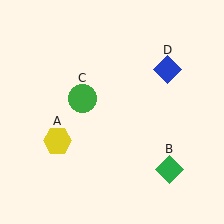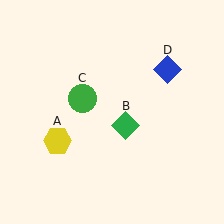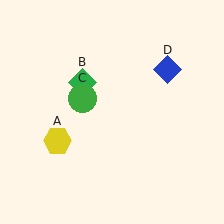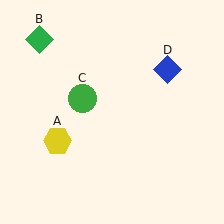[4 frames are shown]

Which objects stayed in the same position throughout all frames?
Yellow hexagon (object A) and green circle (object C) and blue diamond (object D) remained stationary.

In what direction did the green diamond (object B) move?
The green diamond (object B) moved up and to the left.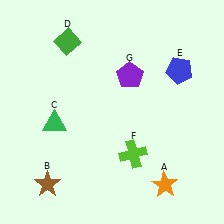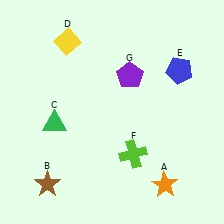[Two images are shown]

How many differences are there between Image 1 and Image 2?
There is 1 difference between the two images.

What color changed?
The diamond (D) changed from green in Image 1 to yellow in Image 2.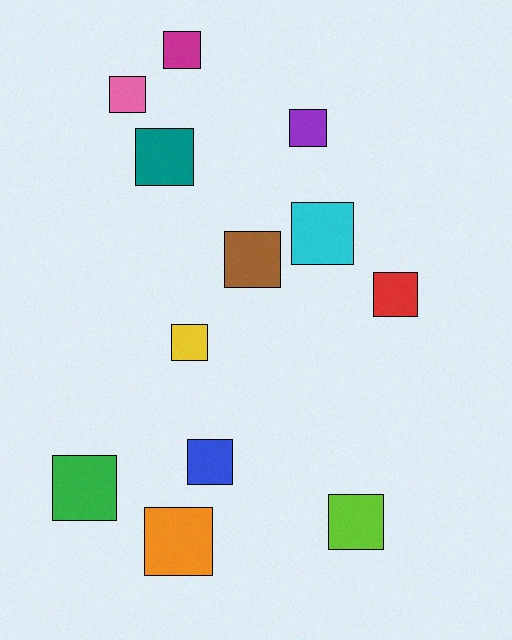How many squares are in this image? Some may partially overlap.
There are 12 squares.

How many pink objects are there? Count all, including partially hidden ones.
There is 1 pink object.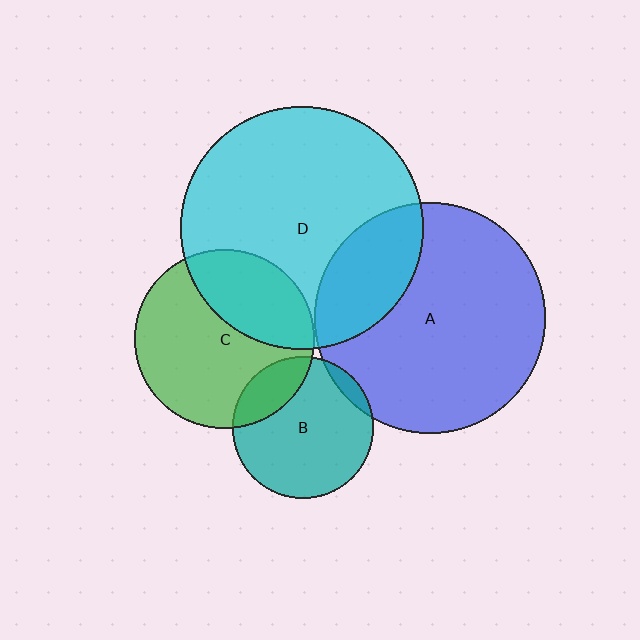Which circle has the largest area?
Circle D (cyan).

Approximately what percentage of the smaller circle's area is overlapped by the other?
Approximately 5%.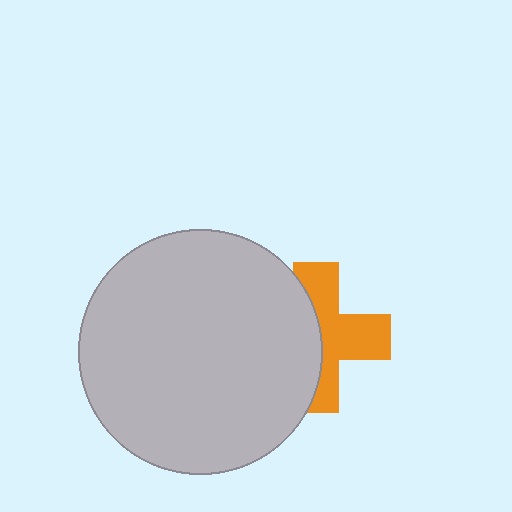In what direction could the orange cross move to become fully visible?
The orange cross could move right. That would shift it out from behind the light gray circle entirely.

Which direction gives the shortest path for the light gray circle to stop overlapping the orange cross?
Moving left gives the shortest separation.